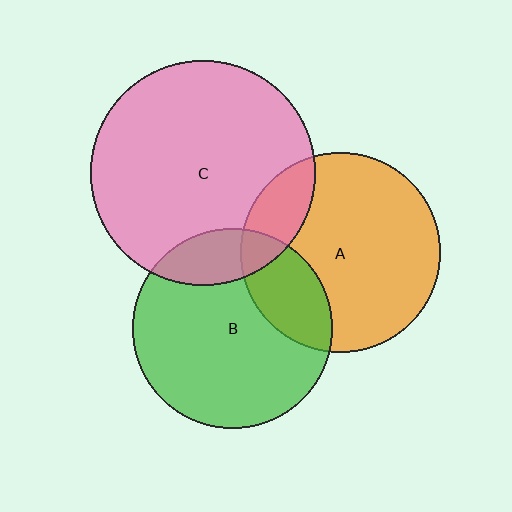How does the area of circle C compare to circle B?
Approximately 1.3 times.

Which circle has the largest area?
Circle C (pink).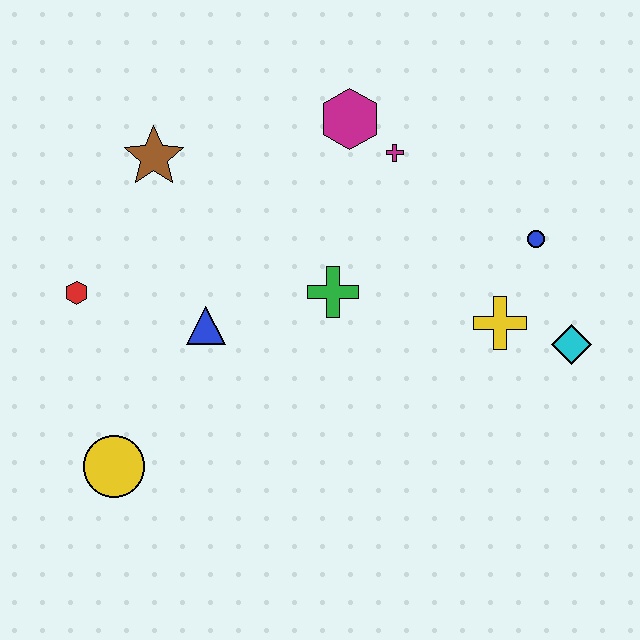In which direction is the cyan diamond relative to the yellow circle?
The cyan diamond is to the right of the yellow circle.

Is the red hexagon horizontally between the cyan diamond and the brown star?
No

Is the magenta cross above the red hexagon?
Yes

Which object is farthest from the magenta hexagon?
The yellow circle is farthest from the magenta hexagon.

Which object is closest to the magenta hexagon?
The magenta cross is closest to the magenta hexagon.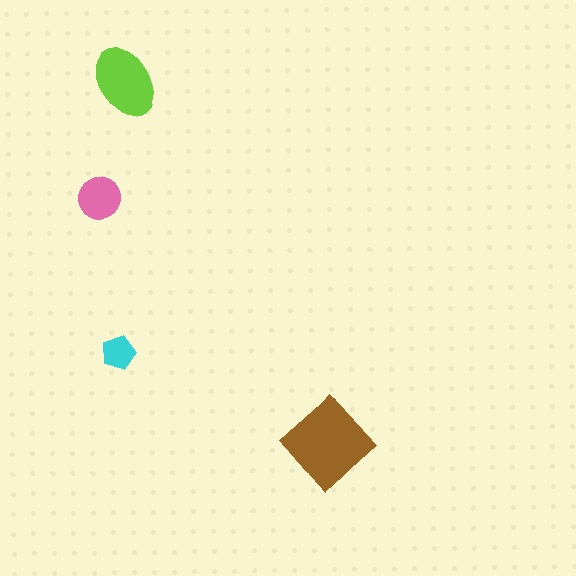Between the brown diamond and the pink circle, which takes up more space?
The brown diamond.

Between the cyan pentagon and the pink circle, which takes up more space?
The pink circle.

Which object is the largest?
The brown diamond.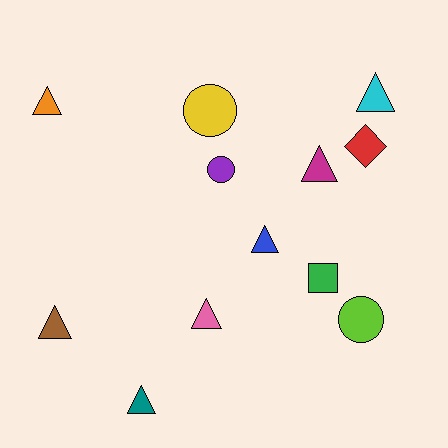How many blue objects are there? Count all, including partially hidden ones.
There is 1 blue object.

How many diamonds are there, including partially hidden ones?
There is 1 diamond.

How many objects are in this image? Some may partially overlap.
There are 12 objects.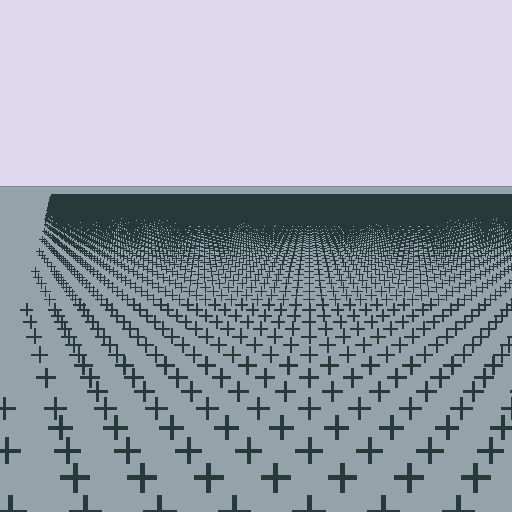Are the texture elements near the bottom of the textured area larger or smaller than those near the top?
Larger. Near the bottom, elements are closer to the viewer and appear at a bigger on-screen size.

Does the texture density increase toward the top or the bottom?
Density increases toward the top.